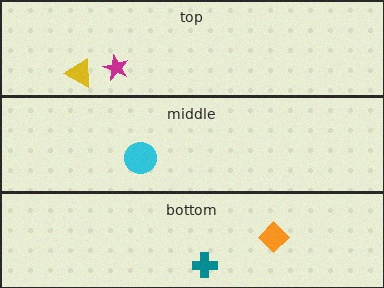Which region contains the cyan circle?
The middle region.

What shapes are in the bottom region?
The orange diamond, the teal cross.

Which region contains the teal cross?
The bottom region.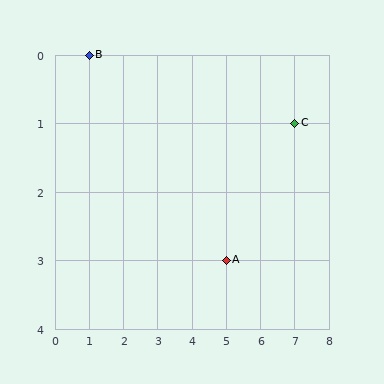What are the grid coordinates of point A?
Point A is at grid coordinates (5, 3).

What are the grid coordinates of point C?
Point C is at grid coordinates (7, 1).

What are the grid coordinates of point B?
Point B is at grid coordinates (1, 0).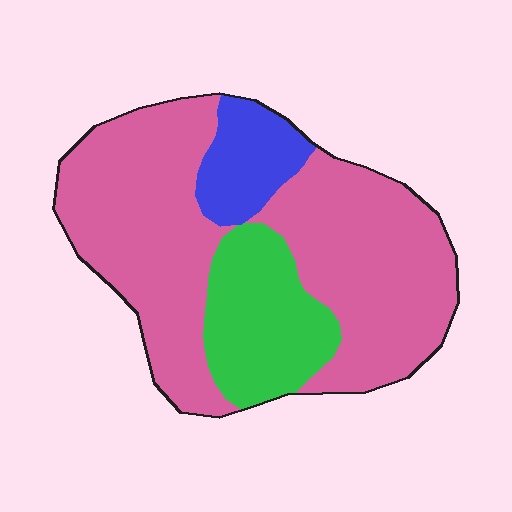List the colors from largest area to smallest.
From largest to smallest: pink, green, blue.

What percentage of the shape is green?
Green takes up about one fifth (1/5) of the shape.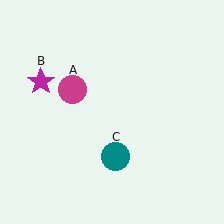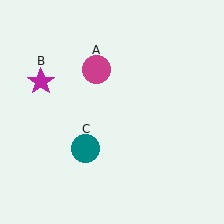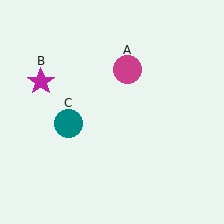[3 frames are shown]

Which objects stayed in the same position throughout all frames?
Magenta star (object B) remained stationary.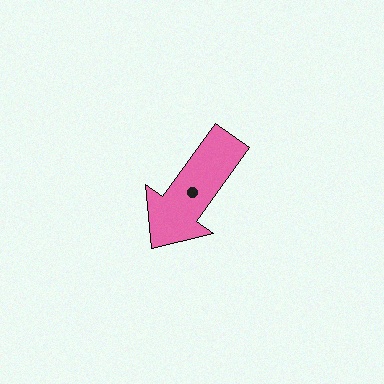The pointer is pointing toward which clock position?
Roughly 7 o'clock.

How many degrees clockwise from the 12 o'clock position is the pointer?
Approximately 215 degrees.